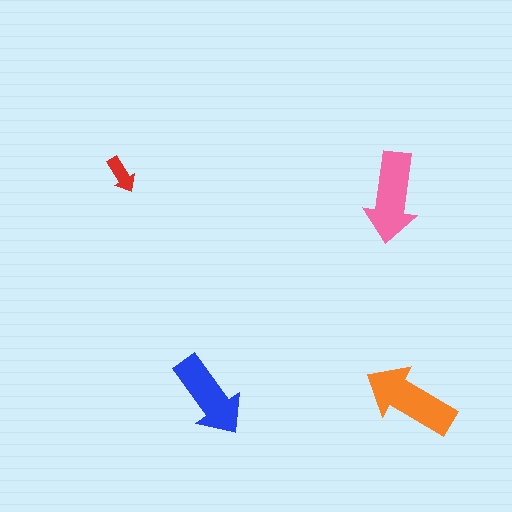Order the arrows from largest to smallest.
the orange one, the pink one, the blue one, the red one.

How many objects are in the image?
There are 4 objects in the image.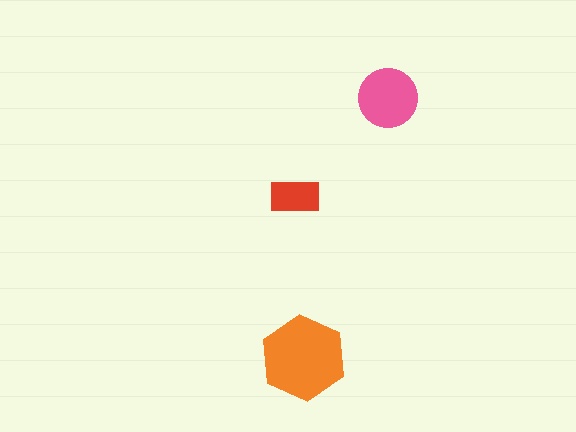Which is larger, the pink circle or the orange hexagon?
The orange hexagon.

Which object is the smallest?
The red rectangle.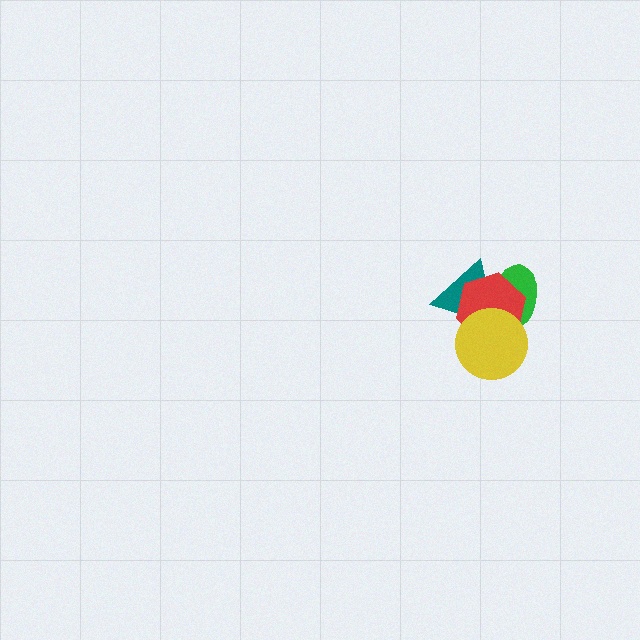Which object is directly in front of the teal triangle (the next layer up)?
The red hexagon is directly in front of the teal triangle.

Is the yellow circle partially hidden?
No, no other shape covers it.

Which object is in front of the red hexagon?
The yellow circle is in front of the red hexagon.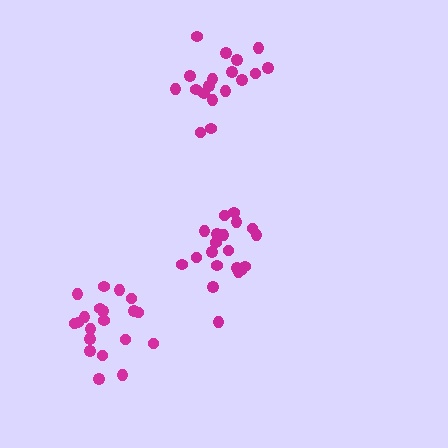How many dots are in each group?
Group 1: 18 dots, Group 2: 20 dots, Group 3: 20 dots (58 total).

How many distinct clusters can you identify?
There are 3 distinct clusters.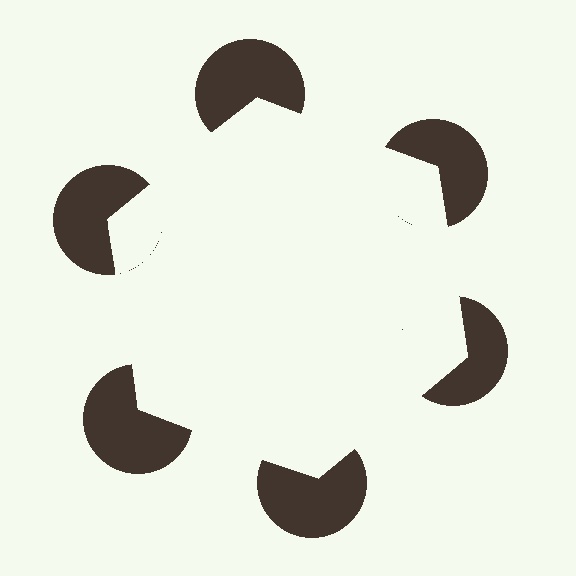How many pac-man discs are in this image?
There are 6 — one at each vertex of the illusory hexagon.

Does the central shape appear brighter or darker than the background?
It typically appears slightly brighter than the background, even though no actual brightness change is drawn.